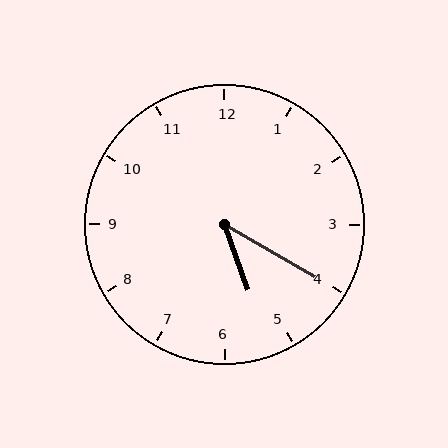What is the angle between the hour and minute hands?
Approximately 40 degrees.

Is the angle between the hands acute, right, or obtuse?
It is acute.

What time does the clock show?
5:20.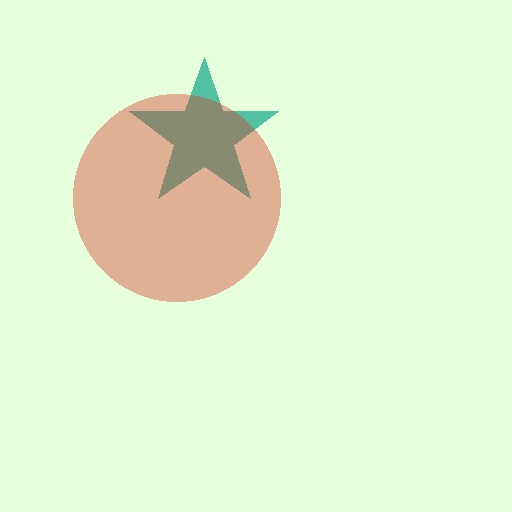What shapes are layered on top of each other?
The layered shapes are: a teal star, a red circle.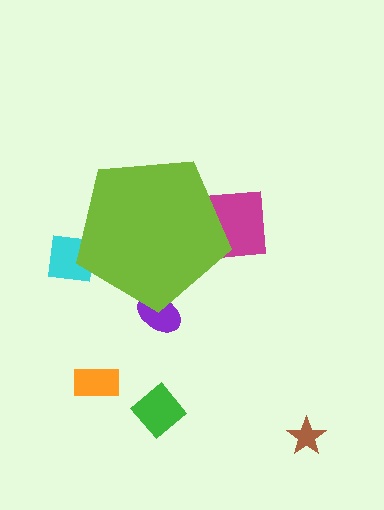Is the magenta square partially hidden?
Yes, the magenta square is partially hidden behind the lime pentagon.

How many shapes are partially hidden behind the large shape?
3 shapes are partially hidden.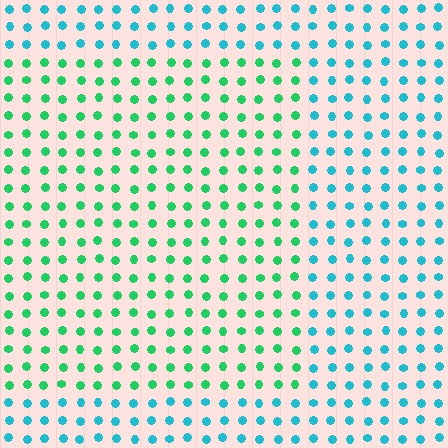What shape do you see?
I see a rectangle.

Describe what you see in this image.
The image is filled with small cyan elements in a uniform arrangement. A rectangle-shaped region is visible where the elements are tinted to a slightly different hue, forming a subtle color boundary.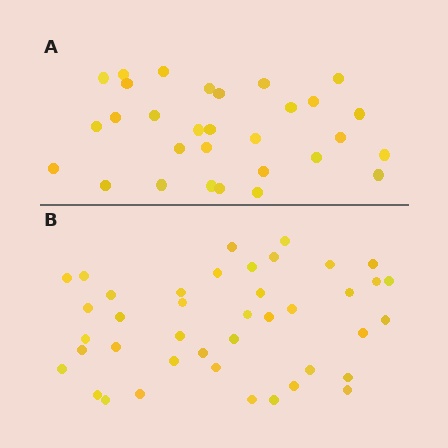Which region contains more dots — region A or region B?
Region B (the bottom region) has more dots.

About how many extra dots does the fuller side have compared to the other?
Region B has roughly 12 or so more dots than region A.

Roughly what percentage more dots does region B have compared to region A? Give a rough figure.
About 35% more.